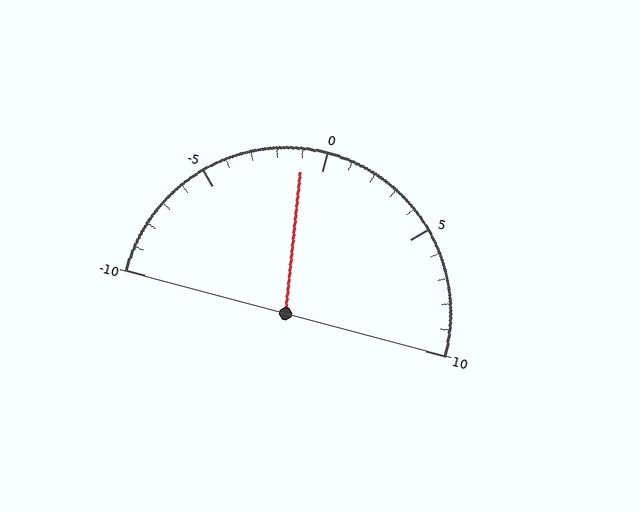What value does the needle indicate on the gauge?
The needle indicates approximately -1.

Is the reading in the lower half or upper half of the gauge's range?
The reading is in the lower half of the range (-10 to 10).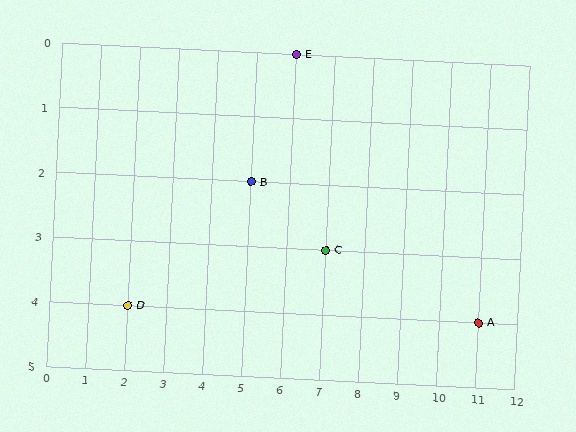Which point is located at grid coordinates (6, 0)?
Point E is at (6, 0).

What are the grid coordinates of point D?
Point D is at grid coordinates (2, 4).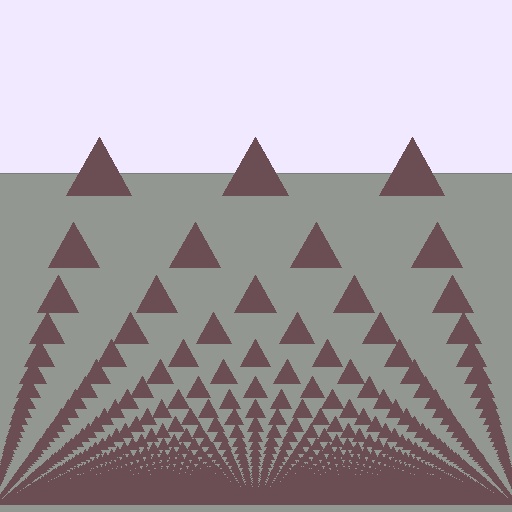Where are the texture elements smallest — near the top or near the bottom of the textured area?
Near the bottom.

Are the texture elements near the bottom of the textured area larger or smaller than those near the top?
Smaller. The gradient is inverted — elements near the bottom are smaller and denser.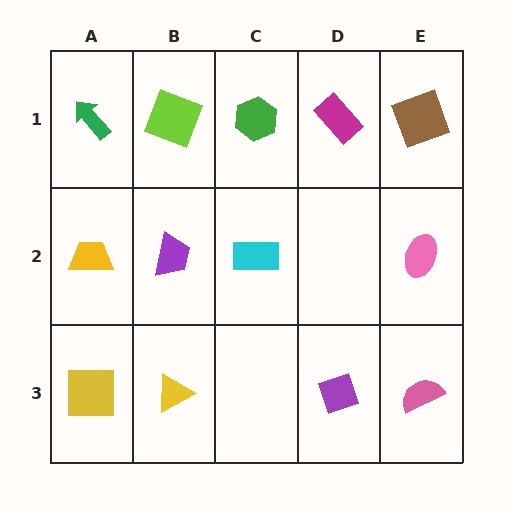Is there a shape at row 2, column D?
No, that cell is empty.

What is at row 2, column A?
A yellow trapezoid.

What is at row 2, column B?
A purple trapezoid.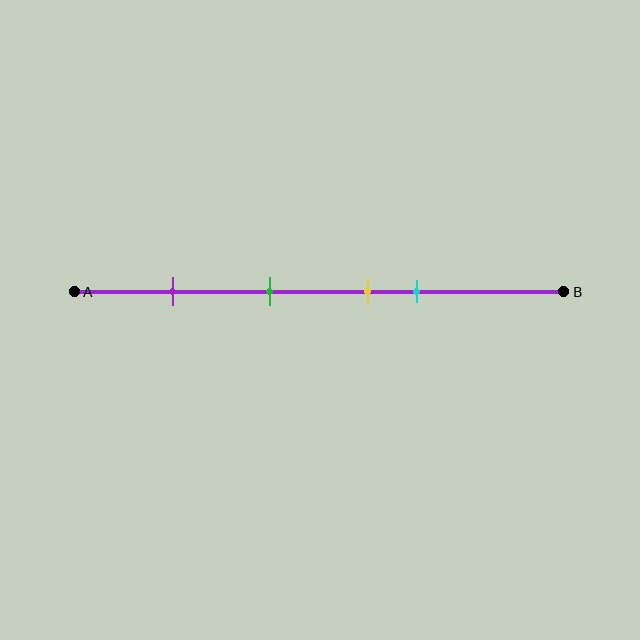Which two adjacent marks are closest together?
The yellow and cyan marks are the closest adjacent pair.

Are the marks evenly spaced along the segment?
No, the marks are not evenly spaced.